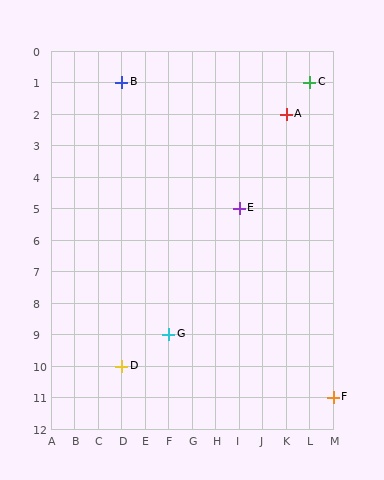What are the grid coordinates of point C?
Point C is at grid coordinates (L, 1).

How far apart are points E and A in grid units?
Points E and A are 2 columns and 3 rows apart (about 3.6 grid units diagonally).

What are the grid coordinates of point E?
Point E is at grid coordinates (I, 5).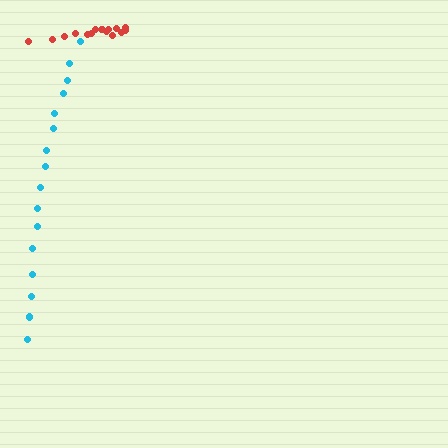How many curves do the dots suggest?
There are 2 distinct paths.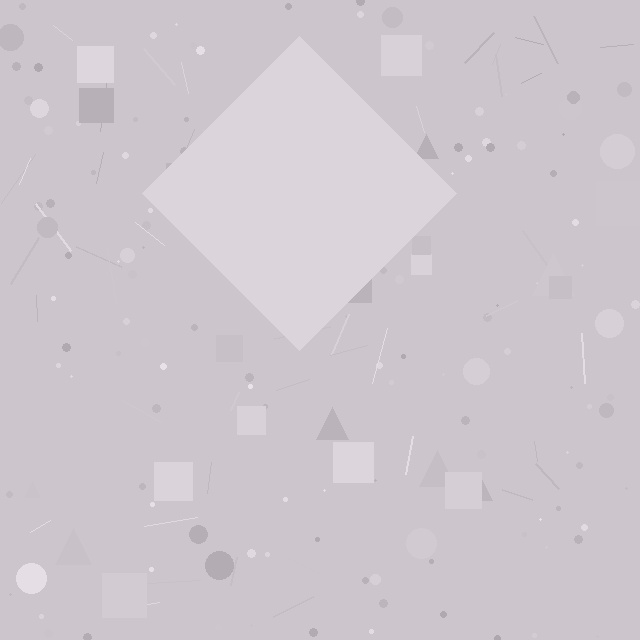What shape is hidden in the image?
A diamond is hidden in the image.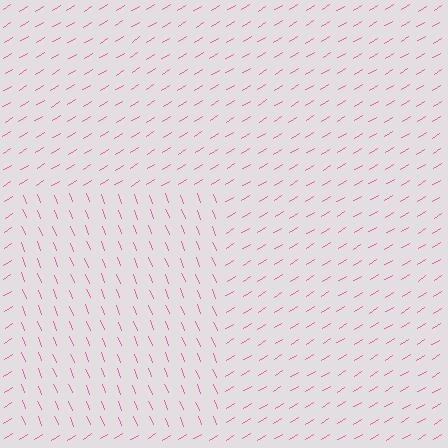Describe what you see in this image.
The image is filled with small pink line segments. A rectangle region in the image has lines oriented differently from the surrounding lines, creating a visible texture boundary.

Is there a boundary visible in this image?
Yes, there is a texture boundary formed by a change in line orientation.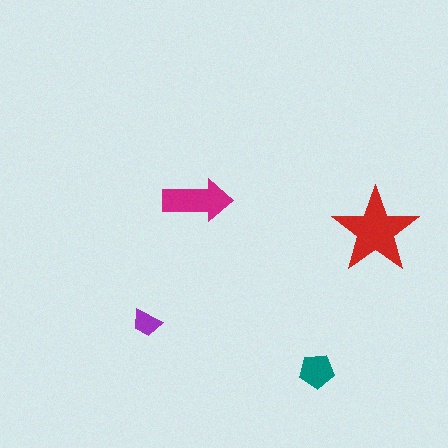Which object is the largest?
The red star.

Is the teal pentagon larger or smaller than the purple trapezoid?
Larger.